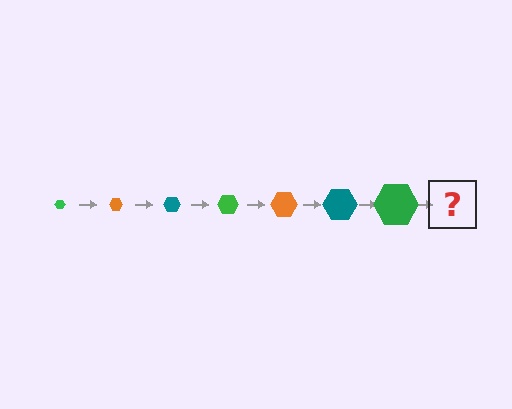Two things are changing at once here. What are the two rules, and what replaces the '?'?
The two rules are that the hexagon grows larger each step and the color cycles through green, orange, and teal. The '?' should be an orange hexagon, larger than the previous one.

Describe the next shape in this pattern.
It should be an orange hexagon, larger than the previous one.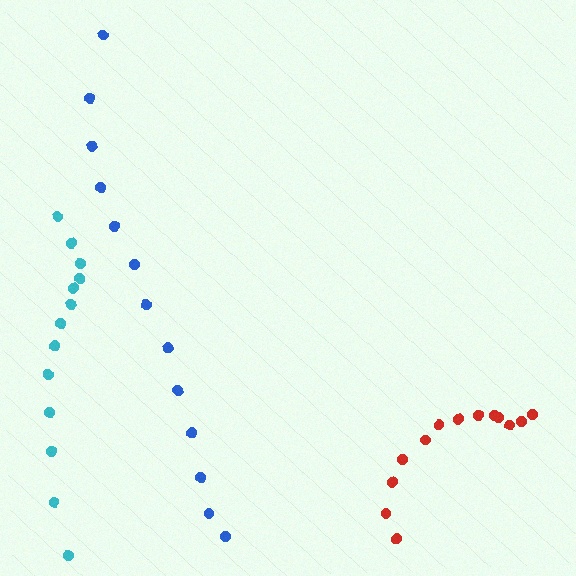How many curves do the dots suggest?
There are 3 distinct paths.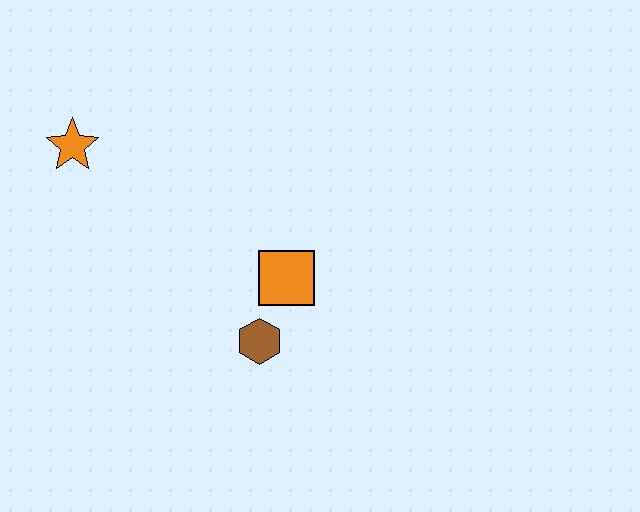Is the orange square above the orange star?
No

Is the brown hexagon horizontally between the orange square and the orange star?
Yes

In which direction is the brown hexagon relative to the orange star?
The brown hexagon is below the orange star.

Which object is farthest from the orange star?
The brown hexagon is farthest from the orange star.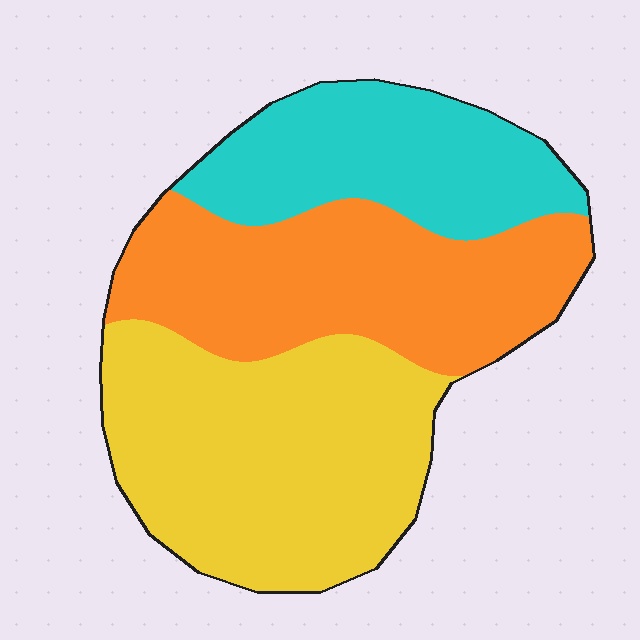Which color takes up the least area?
Cyan, at roughly 25%.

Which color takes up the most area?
Yellow, at roughly 40%.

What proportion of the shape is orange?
Orange takes up about one third (1/3) of the shape.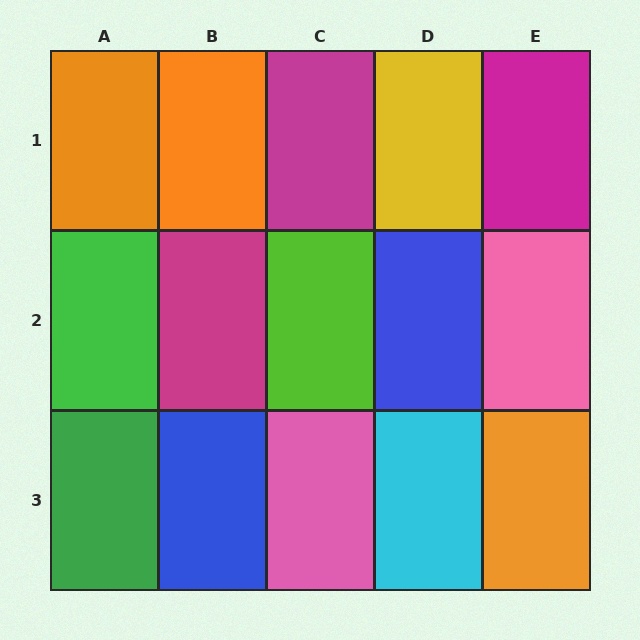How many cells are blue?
2 cells are blue.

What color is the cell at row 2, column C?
Lime.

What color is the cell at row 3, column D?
Cyan.